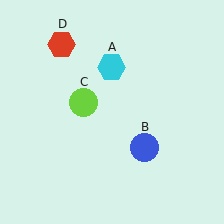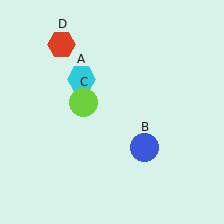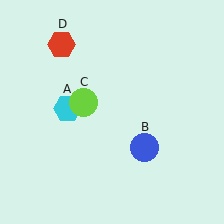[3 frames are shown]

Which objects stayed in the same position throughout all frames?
Blue circle (object B) and lime circle (object C) and red hexagon (object D) remained stationary.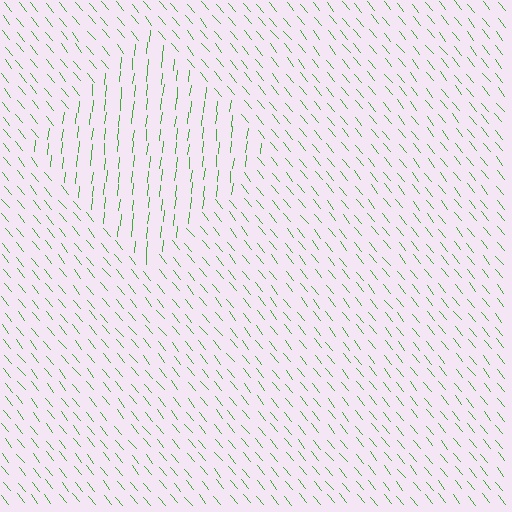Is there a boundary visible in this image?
Yes, there is a texture boundary formed by a change in line orientation.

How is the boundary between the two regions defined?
The boundary is defined purely by a change in line orientation (approximately 45 degrees difference). All lines are the same color and thickness.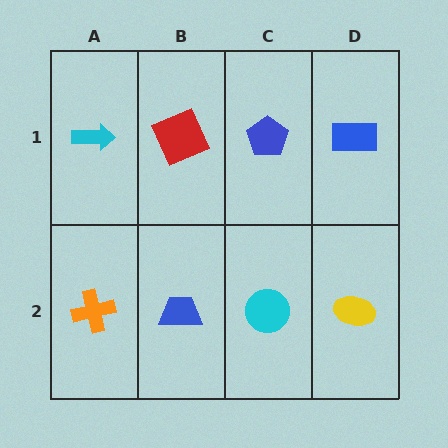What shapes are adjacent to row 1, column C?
A cyan circle (row 2, column C), a red square (row 1, column B), a blue rectangle (row 1, column D).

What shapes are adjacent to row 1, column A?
An orange cross (row 2, column A), a red square (row 1, column B).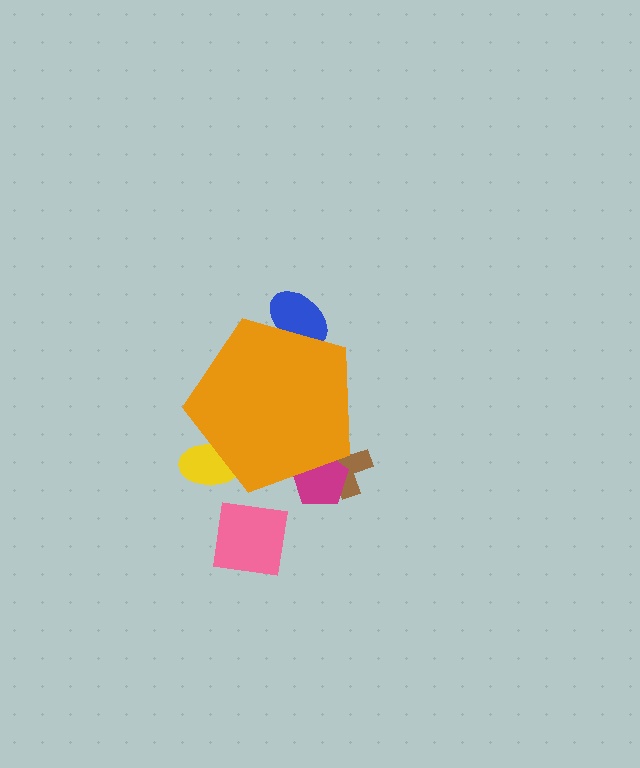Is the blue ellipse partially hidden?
Yes, the blue ellipse is partially hidden behind the orange pentagon.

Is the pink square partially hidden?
No, the pink square is fully visible.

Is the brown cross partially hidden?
Yes, the brown cross is partially hidden behind the orange pentagon.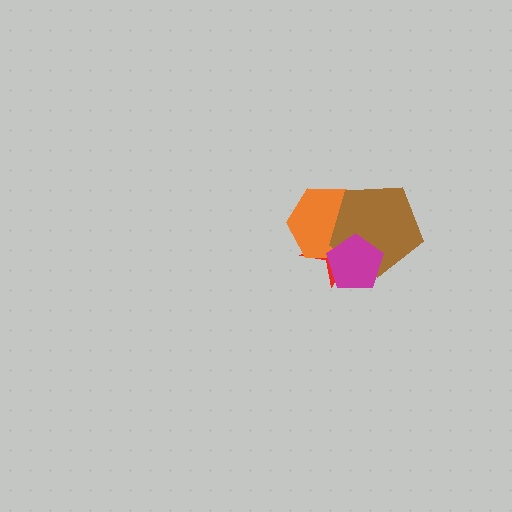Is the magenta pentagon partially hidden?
No, no other shape covers it.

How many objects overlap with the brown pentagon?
3 objects overlap with the brown pentagon.